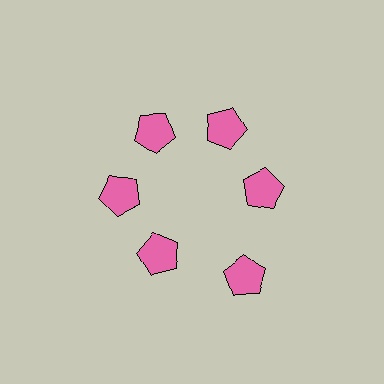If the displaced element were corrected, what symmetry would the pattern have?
It would have 6-fold rotational symmetry — the pattern would map onto itself every 60 degrees.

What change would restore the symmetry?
The symmetry would be restored by moving it inward, back onto the ring so that all 6 pentagons sit at equal angles and equal distance from the center.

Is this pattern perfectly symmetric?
No. The 6 pink pentagons are arranged in a ring, but one element near the 5 o'clock position is pushed outward from the center, breaking the 6-fold rotational symmetry.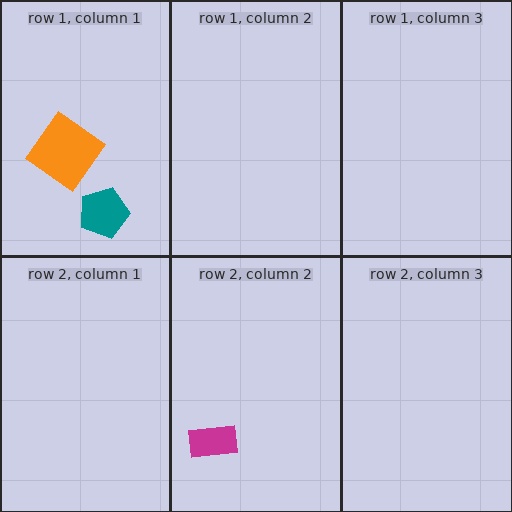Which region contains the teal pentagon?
The row 1, column 1 region.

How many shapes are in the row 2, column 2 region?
1.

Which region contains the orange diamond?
The row 1, column 1 region.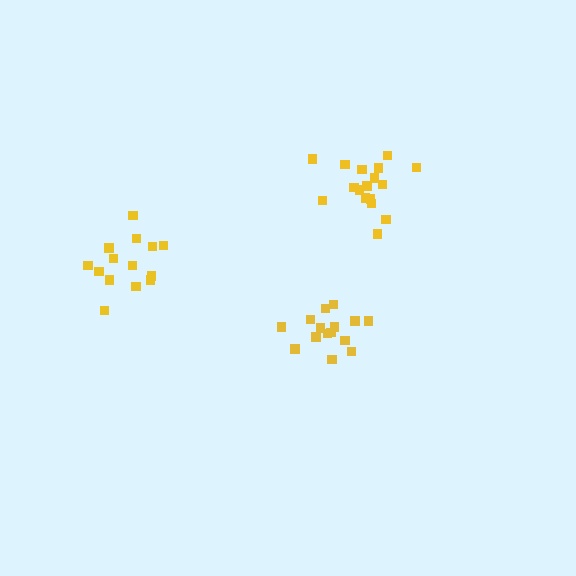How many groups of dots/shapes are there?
There are 3 groups.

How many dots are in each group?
Group 1: 15 dots, Group 2: 14 dots, Group 3: 17 dots (46 total).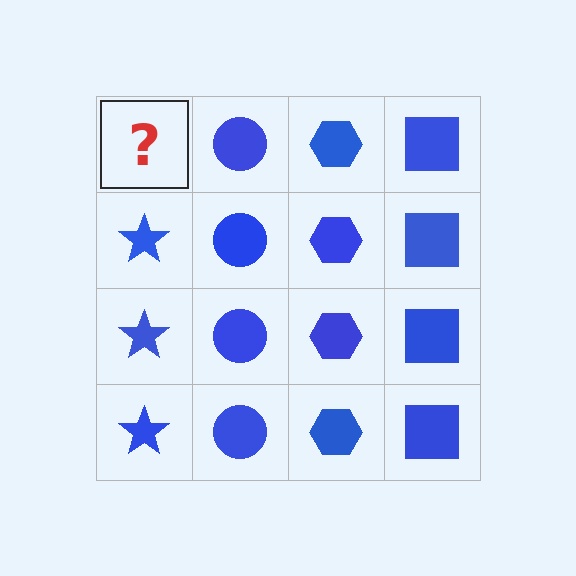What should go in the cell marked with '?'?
The missing cell should contain a blue star.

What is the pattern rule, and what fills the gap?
The rule is that each column has a consistent shape. The gap should be filled with a blue star.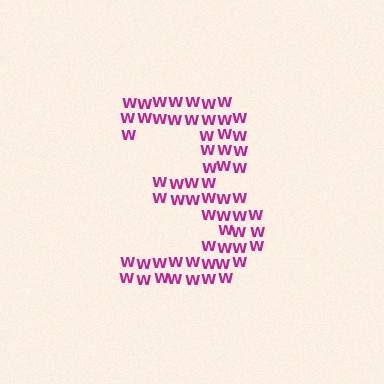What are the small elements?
The small elements are letter W's.